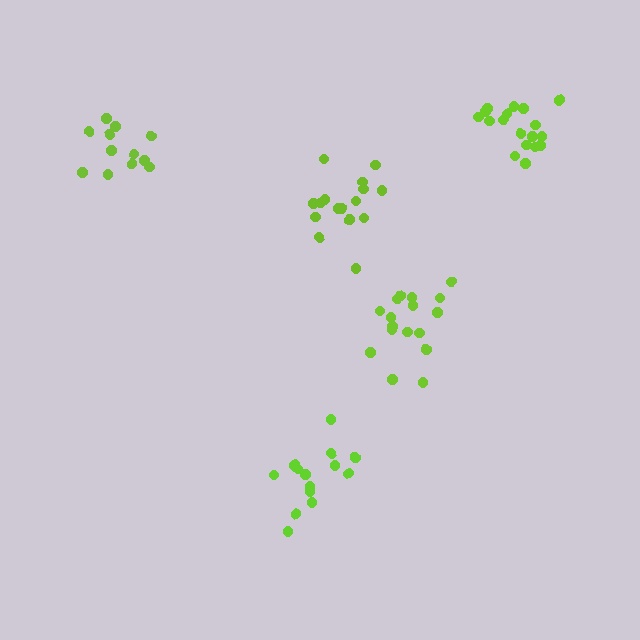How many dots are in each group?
Group 1: 14 dots, Group 2: 16 dots, Group 3: 17 dots, Group 4: 18 dots, Group 5: 12 dots (77 total).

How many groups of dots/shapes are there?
There are 5 groups.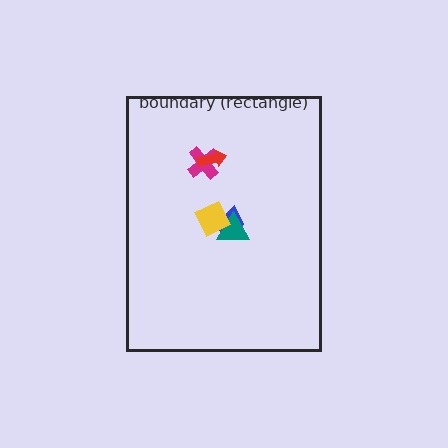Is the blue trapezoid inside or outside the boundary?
Inside.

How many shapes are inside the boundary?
5 inside, 0 outside.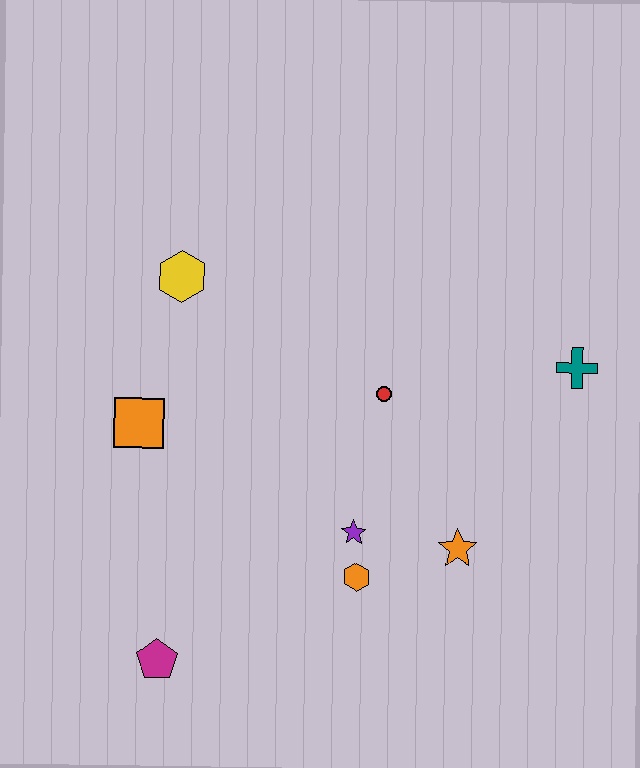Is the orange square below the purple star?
No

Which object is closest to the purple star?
The orange hexagon is closest to the purple star.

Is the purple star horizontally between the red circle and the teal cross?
No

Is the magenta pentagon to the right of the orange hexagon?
No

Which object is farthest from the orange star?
The yellow hexagon is farthest from the orange star.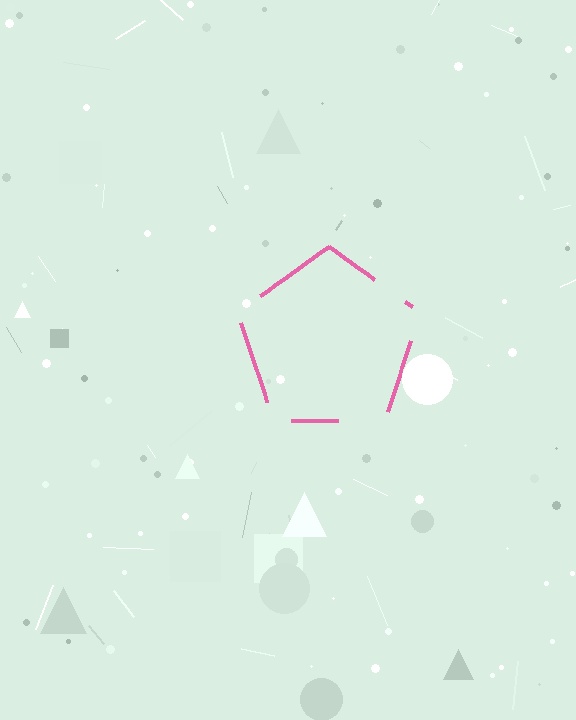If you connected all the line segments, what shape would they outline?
They would outline a pentagon.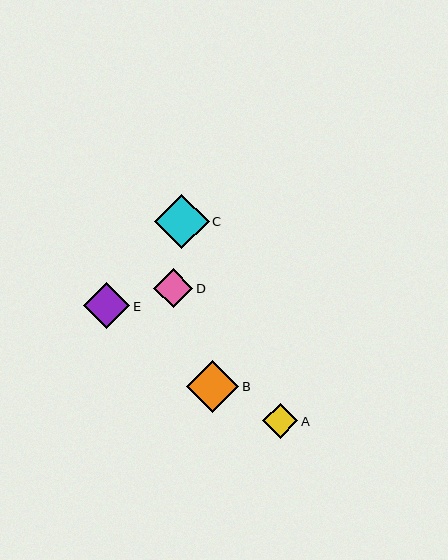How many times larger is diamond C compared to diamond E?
Diamond C is approximately 1.2 times the size of diamond E.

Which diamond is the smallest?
Diamond A is the smallest with a size of approximately 35 pixels.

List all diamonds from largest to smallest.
From largest to smallest: C, B, E, D, A.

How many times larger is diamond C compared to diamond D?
Diamond C is approximately 1.4 times the size of diamond D.